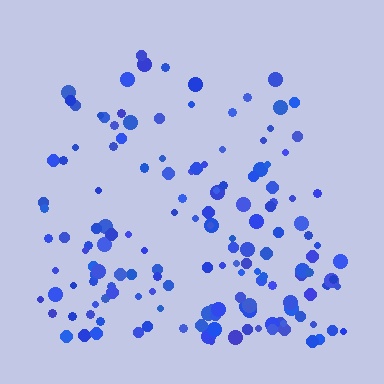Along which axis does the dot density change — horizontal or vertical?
Vertical.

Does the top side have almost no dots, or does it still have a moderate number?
Still a moderate number, just noticeably fewer than the bottom.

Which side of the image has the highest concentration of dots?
The bottom.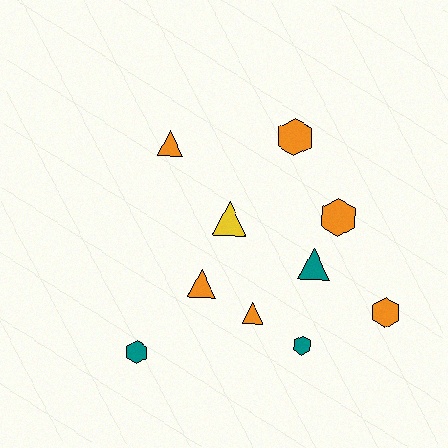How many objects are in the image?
There are 10 objects.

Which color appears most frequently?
Orange, with 6 objects.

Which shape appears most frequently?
Hexagon, with 5 objects.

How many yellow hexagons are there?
There are no yellow hexagons.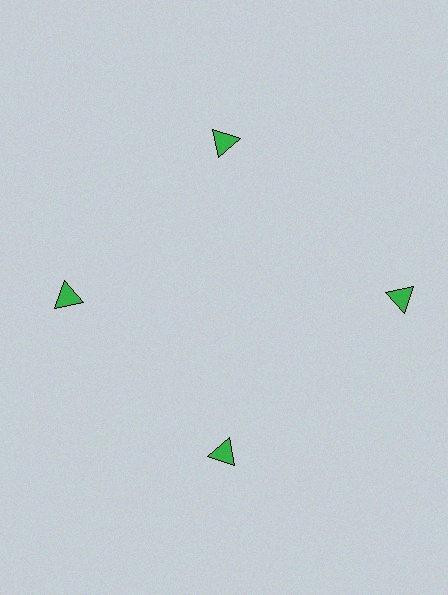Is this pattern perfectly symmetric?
No. The 4 green triangles are arranged in a ring, but one element near the 3 o'clock position is pushed outward from the center, breaking the 4-fold rotational symmetry.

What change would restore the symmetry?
The symmetry would be restored by moving it inward, back onto the ring so that all 4 triangles sit at equal angles and equal distance from the center.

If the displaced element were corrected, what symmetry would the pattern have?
It would have 4-fold rotational symmetry — the pattern would map onto itself every 90 degrees.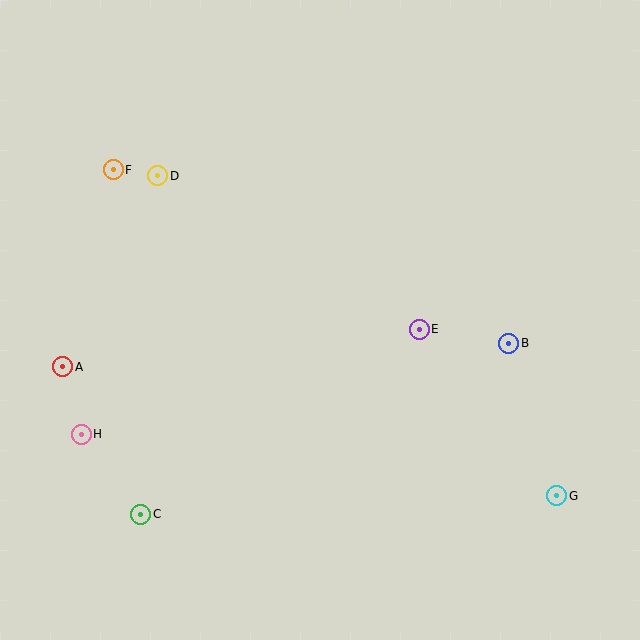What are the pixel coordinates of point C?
Point C is at (140, 514).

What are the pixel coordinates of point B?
Point B is at (509, 343).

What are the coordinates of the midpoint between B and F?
The midpoint between B and F is at (311, 257).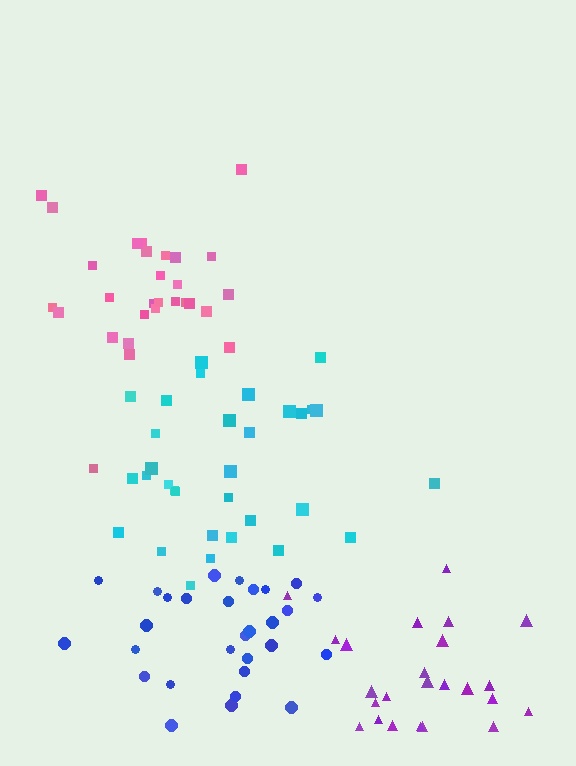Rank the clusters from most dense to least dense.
pink, blue, purple, cyan.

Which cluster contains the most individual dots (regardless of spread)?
Cyan (32).